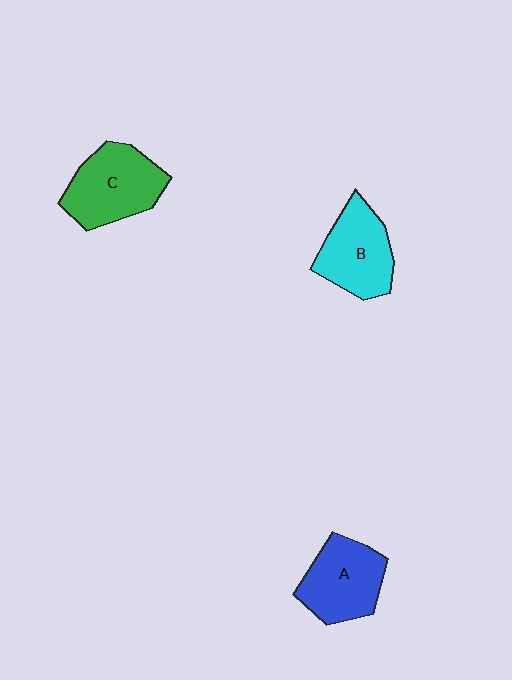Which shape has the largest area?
Shape C (green).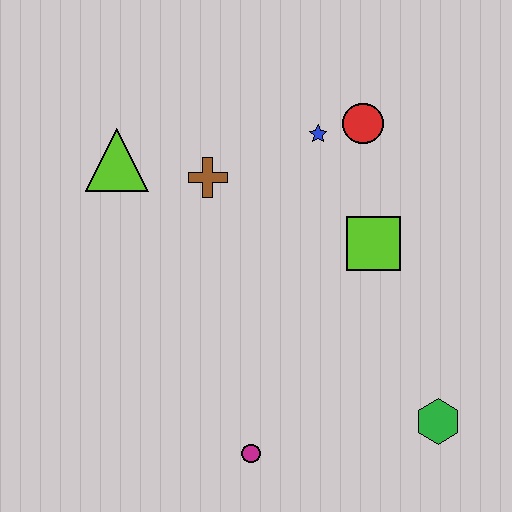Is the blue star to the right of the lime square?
No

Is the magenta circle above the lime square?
No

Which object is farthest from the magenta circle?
The red circle is farthest from the magenta circle.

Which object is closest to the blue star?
The red circle is closest to the blue star.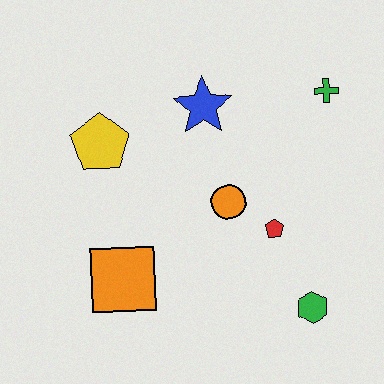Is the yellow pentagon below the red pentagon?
No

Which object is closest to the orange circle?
The red pentagon is closest to the orange circle.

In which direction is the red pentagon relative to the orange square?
The red pentagon is to the right of the orange square.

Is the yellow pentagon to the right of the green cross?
No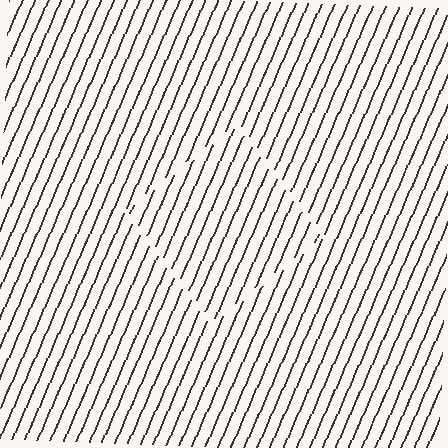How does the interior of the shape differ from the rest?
The interior of the shape contains the same grating, shifted by half a period — the contour is defined by the phase discontinuity where line-ends from the inner and outer gratings abut.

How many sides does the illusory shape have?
4 sides — the line-ends trace a square.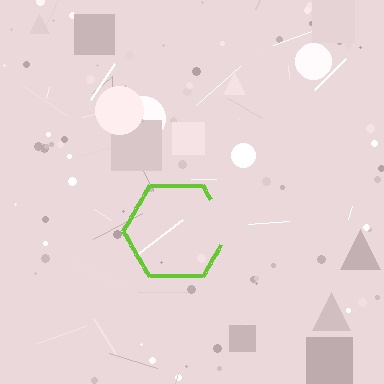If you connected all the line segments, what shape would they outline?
They would outline a hexagon.